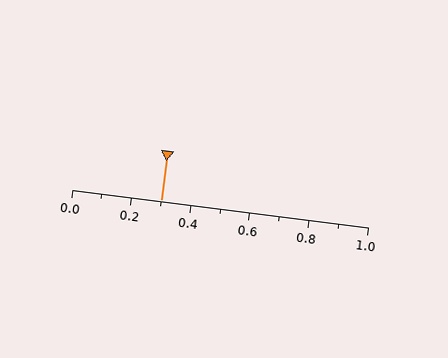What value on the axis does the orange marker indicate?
The marker indicates approximately 0.3.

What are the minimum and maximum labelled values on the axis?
The axis runs from 0.0 to 1.0.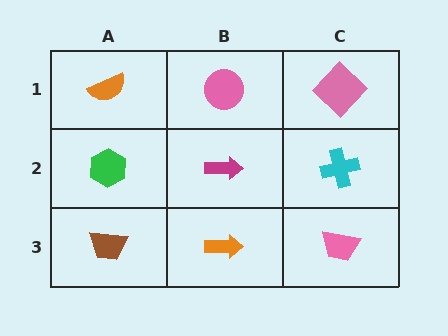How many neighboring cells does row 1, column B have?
3.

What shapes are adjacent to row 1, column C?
A cyan cross (row 2, column C), a pink circle (row 1, column B).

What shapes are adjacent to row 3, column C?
A cyan cross (row 2, column C), an orange arrow (row 3, column B).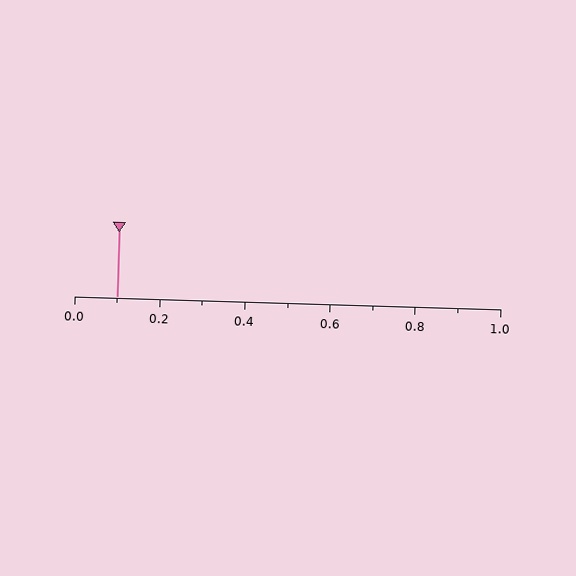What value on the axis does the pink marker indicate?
The marker indicates approximately 0.1.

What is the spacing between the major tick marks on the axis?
The major ticks are spaced 0.2 apart.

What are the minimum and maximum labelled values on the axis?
The axis runs from 0.0 to 1.0.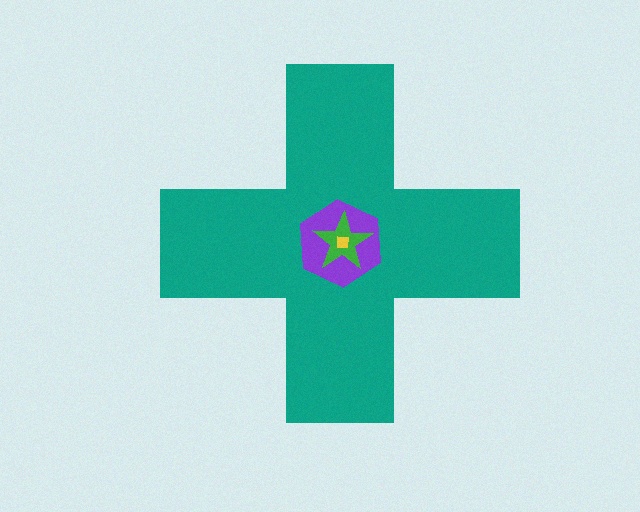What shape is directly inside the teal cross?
The purple hexagon.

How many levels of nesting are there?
4.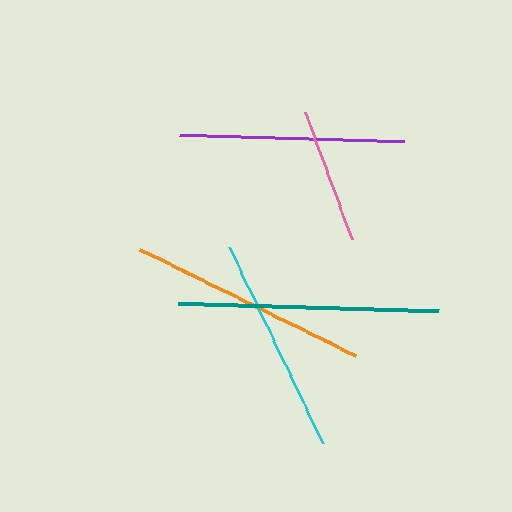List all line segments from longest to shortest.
From longest to shortest: teal, orange, purple, cyan, pink.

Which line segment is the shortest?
The pink line is the shortest at approximately 135 pixels.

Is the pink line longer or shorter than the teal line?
The teal line is longer than the pink line.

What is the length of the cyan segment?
The cyan segment is approximately 217 pixels long.